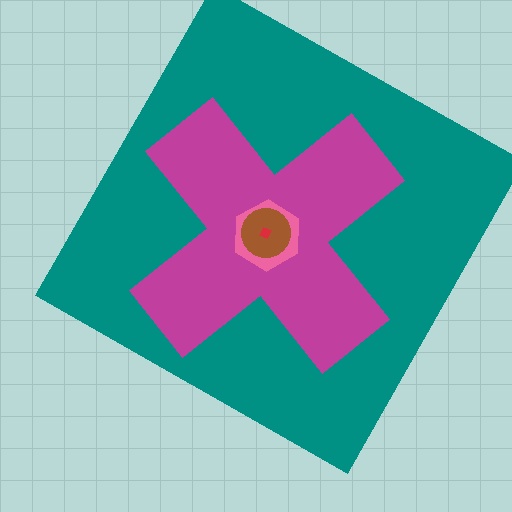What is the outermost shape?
The teal square.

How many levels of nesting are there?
5.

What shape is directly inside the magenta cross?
The pink hexagon.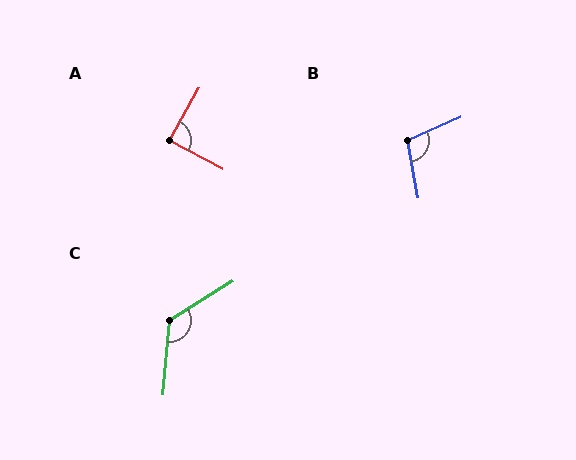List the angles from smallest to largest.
A (89°), B (104°), C (126°).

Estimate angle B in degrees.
Approximately 104 degrees.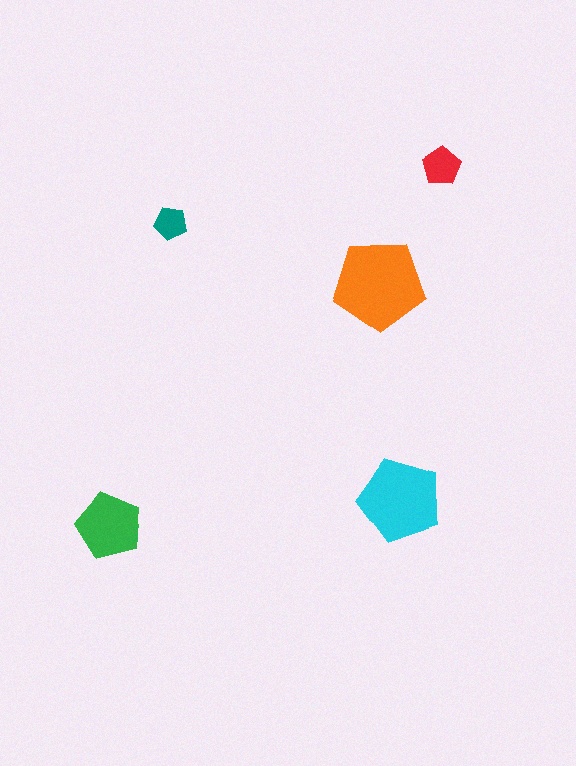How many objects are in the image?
There are 5 objects in the image.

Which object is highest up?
The red pentagon is topmost.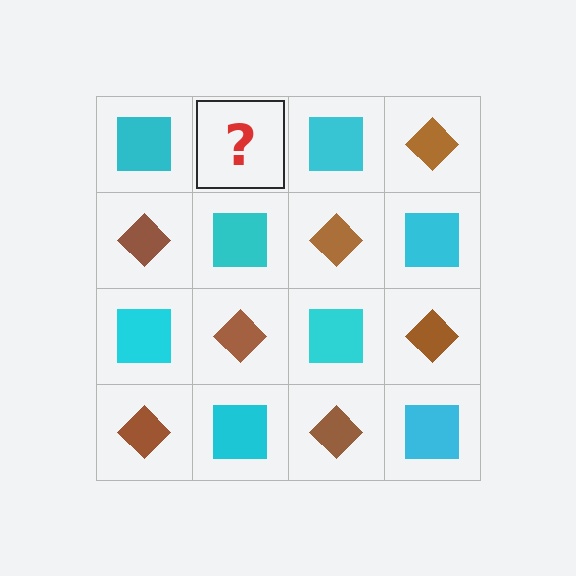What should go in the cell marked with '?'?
The missing cell should contain a brown diamond.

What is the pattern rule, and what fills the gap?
The rule is that it alternates cyan square and brown diamond in a checkerboard pattern. The gap should be filled with a brown diamond.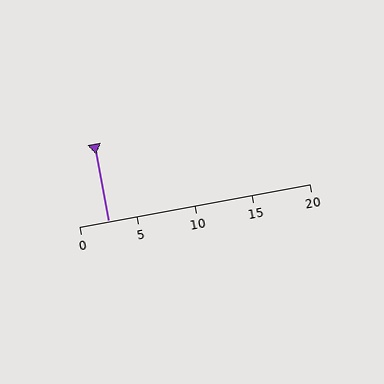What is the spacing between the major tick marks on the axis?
The major ticks are spaced 5 apart.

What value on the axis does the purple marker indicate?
The marker indicates approximately 2.5.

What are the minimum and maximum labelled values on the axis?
The axis runs from 0 to 20.